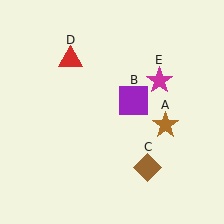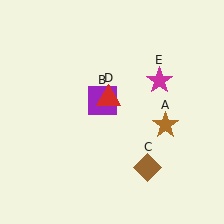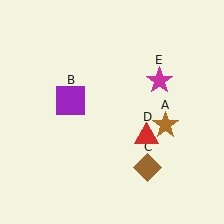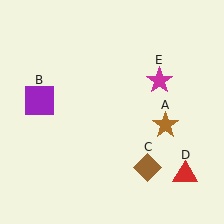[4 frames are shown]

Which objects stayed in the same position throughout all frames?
Brown star (object A) and brown diamond (object C) and magenta star (object E) remained stationary.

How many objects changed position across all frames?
2 objects changed position: purple square (object B), red triangle (object D).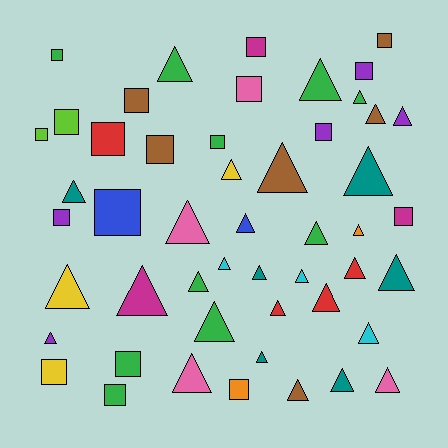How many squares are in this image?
There are 19 squares.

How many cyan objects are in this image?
There are 3 cyan objects.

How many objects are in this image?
There are 50 objects.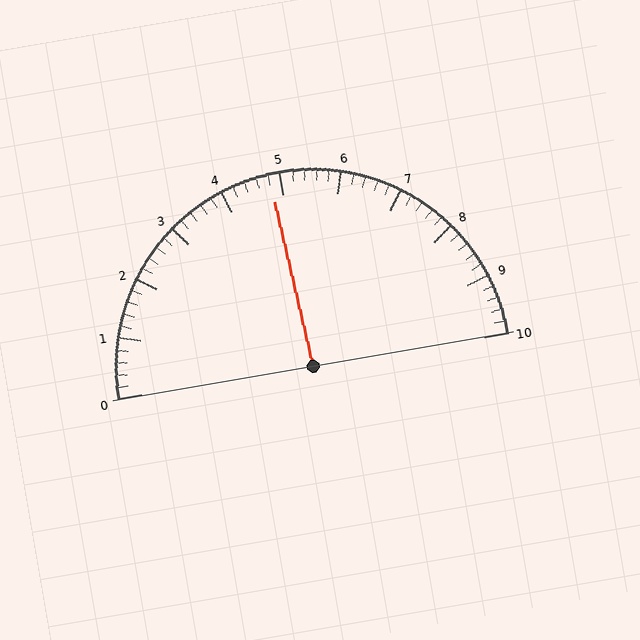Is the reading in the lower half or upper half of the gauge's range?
The reading is in the lower half of the range (0 to 10).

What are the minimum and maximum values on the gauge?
The gauge ranges from 0 to 10.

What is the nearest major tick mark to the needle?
The nearest major tick mark is 5.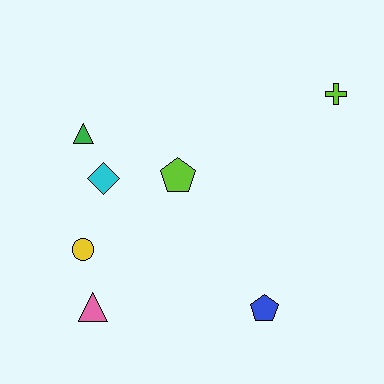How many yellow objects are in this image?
There is 1 yellow object.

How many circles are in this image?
There is 1 circle.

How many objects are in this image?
There are 7 objects.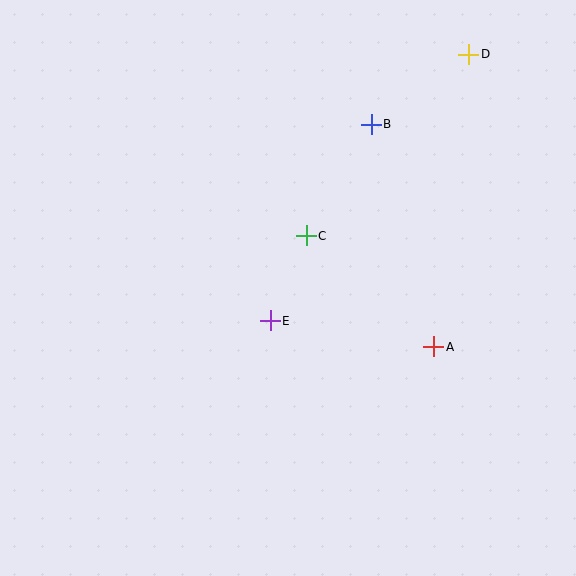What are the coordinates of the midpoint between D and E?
The midpoint between D and E is at (369, 187).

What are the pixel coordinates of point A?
Point A is at (434, 347).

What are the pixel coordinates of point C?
Point C is at (306, 236).